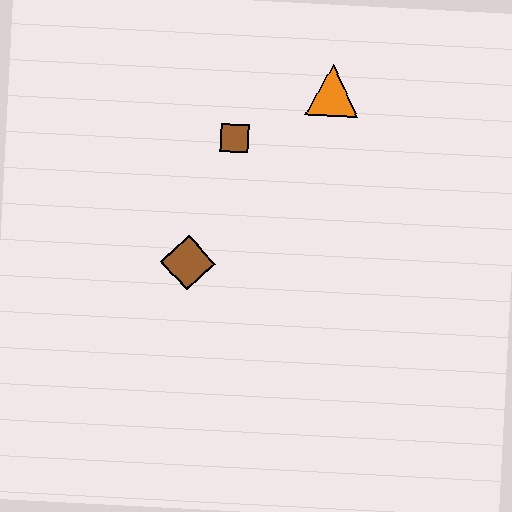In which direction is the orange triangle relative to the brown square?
The orange triangle is to the right of the brown square.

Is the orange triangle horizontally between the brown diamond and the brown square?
No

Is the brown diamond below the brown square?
Yes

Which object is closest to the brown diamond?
The brown square is closest to the brown diamond.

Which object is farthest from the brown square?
The brown diamond is farthest from the brown square.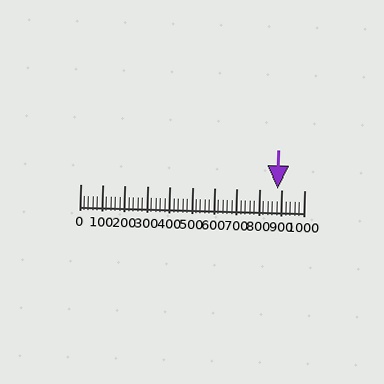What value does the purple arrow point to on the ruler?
The purple arrow points to approximately 882.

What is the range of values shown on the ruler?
The ruler shows values from 0 to 1000.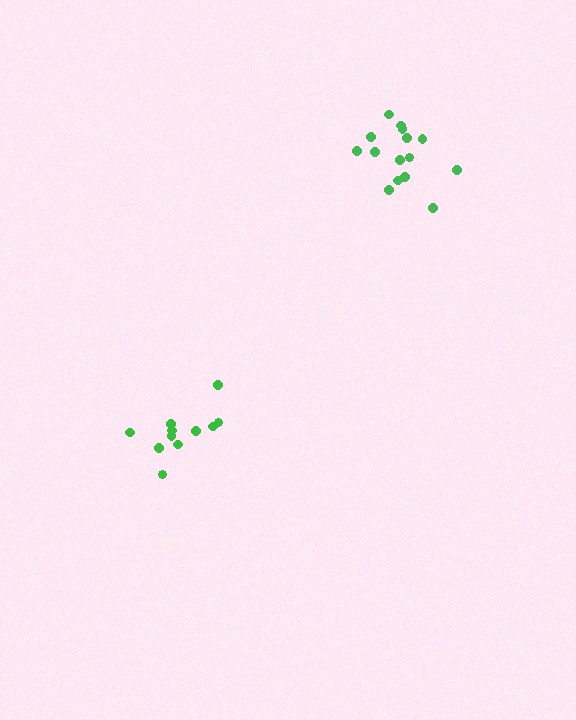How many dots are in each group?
Group 1: 11 dots, Group 2: 15 dots (26 total).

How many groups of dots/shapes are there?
There are 2 groups.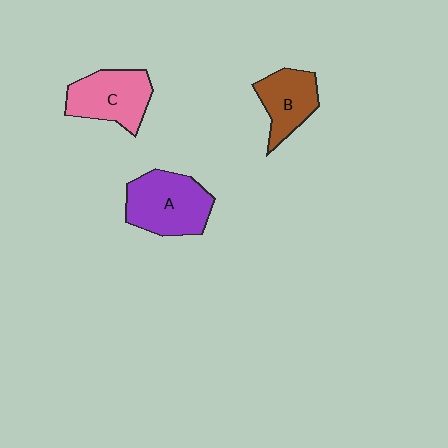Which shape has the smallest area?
Shape B (brown).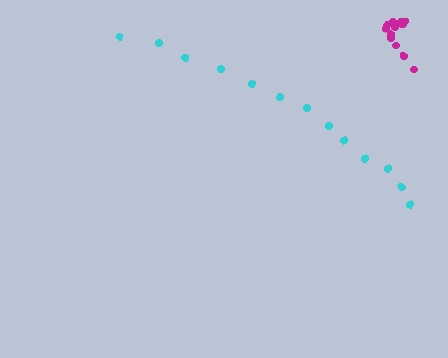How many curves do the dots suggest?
There are 2 distinct paths.